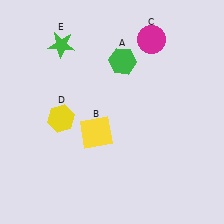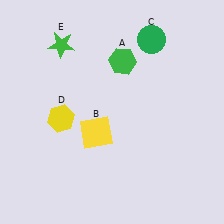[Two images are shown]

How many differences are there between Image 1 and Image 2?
There is 1 difference between the two images.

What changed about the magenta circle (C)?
In Image 1, C is magenta. In Image 2, it changed to green.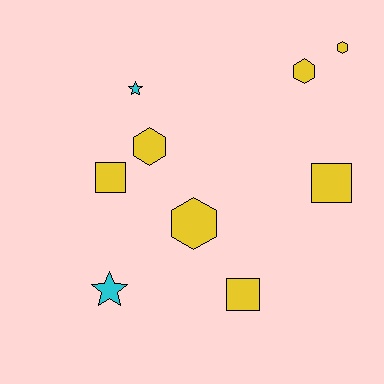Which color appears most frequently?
Yellow, with 7 objects.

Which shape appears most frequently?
Hexagon, with 4 objects.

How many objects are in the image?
There are 9 objects.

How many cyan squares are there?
There are no cyan squares.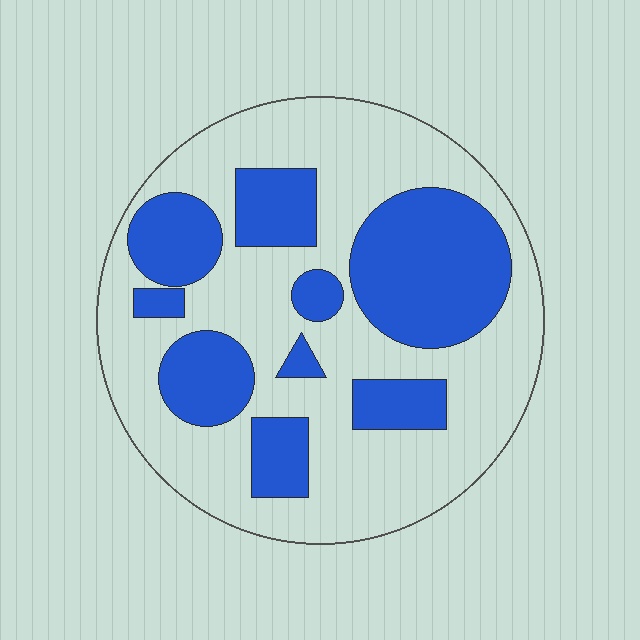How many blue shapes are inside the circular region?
9.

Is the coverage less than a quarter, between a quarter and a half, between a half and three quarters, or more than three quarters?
Between a quarter and a half.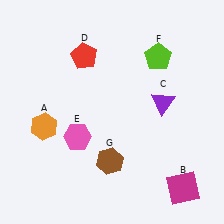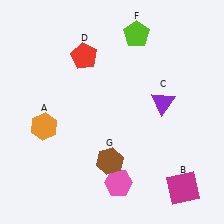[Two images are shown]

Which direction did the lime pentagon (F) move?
The lime pentagon (F) moved up.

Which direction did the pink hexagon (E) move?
The pink hexagon (E) moved down.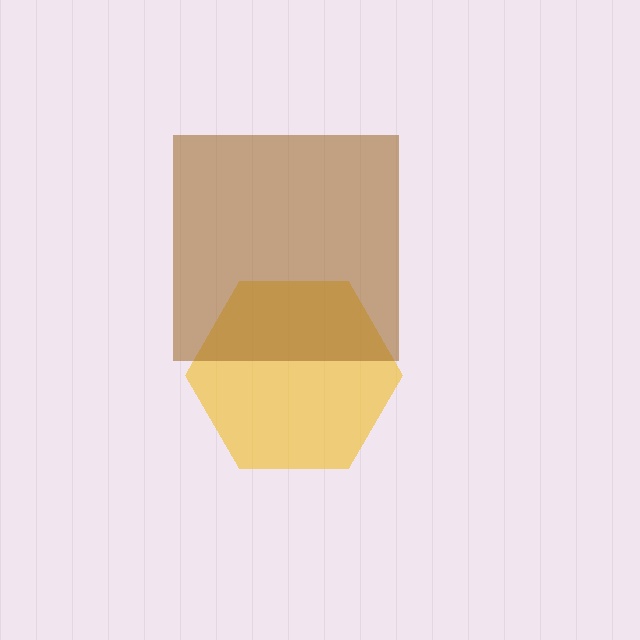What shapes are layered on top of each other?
The layered shapes are: a yellow hexagon, a brown square.